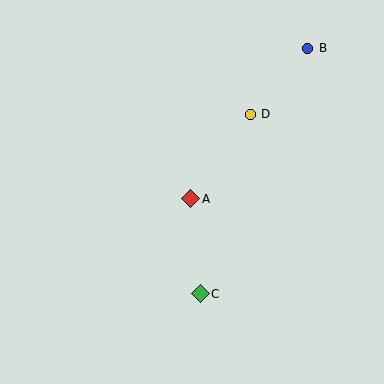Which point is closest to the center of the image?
Point A at (191, 199) is closest to the center.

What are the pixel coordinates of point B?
Point B is at (308, 48).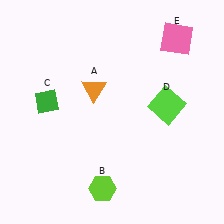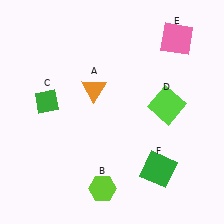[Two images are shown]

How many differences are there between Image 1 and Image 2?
There is 1 difference between the two images.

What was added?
A green square (F) was added in Image 2.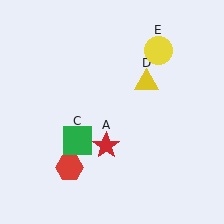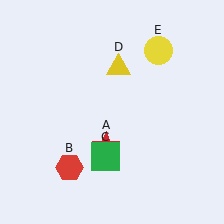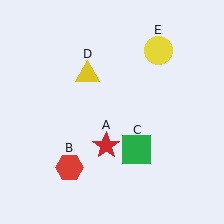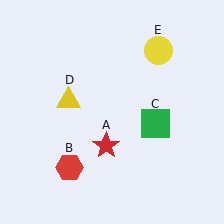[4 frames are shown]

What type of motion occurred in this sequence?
The green square (object C), yellow triangle (object D) rotated counterclockwise around the center of the scene.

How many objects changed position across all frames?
2 objects changed position: green square (object C), yellow triangle (object D).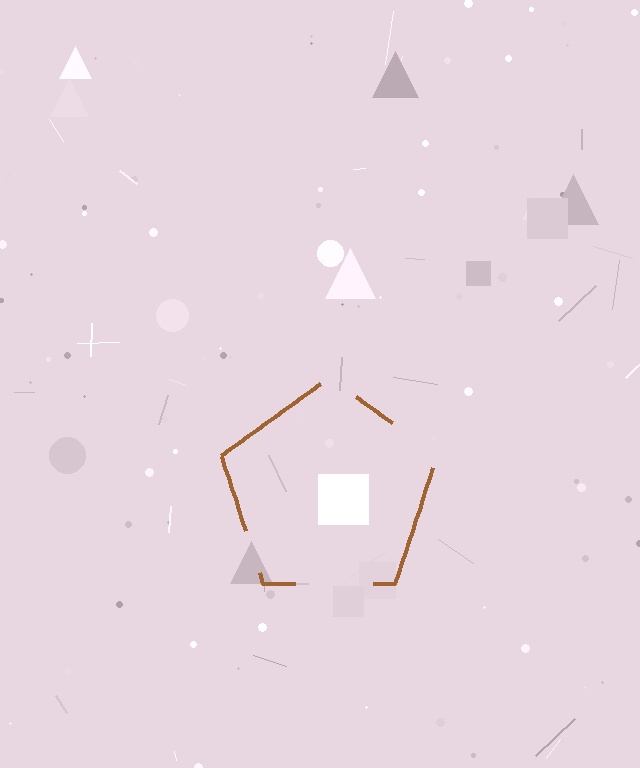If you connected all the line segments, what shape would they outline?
They would outline a pentagon.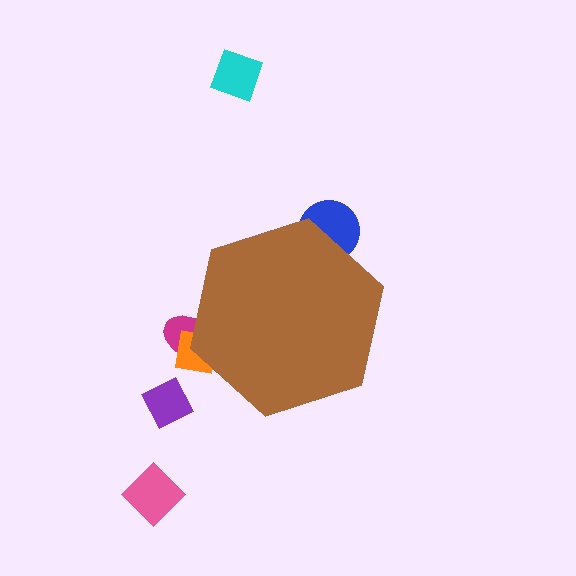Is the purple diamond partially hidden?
No, the purple diamond is fully visible.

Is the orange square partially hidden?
Yes, the orange square is partially hidden behind the brown hexagon.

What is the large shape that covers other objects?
A brown hexagon.